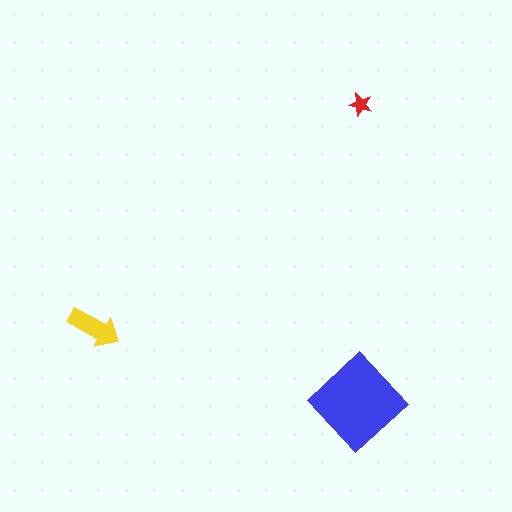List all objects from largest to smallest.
The blue diamond, the yellow arrow, the red star.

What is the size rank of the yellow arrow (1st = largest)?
2nd.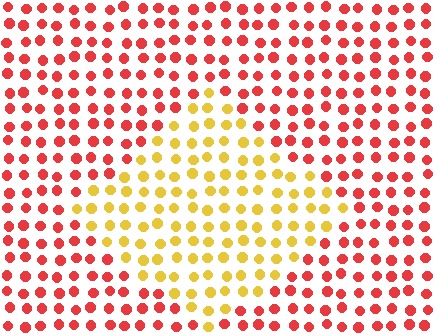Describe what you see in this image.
The image is filled with small red elements in a uniform arrangement. A diamond-shaped region is visible where the elements are tinted to a slightly different hue, forming a subtle color boundary.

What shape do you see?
I see a diamond.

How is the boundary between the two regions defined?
The boundary is defined purely by a slight shift in hue (about 52 degrees). Spacing, size, and orientation are identical on both sides.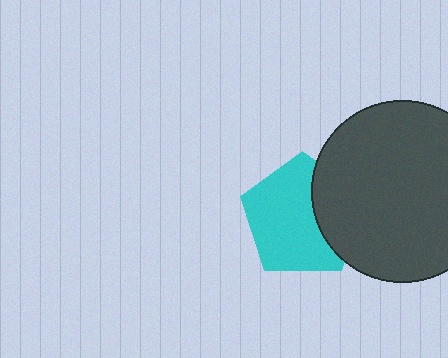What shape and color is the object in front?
The object in front is a dark gray circle.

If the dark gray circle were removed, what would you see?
You would see the complete cyan pentagon.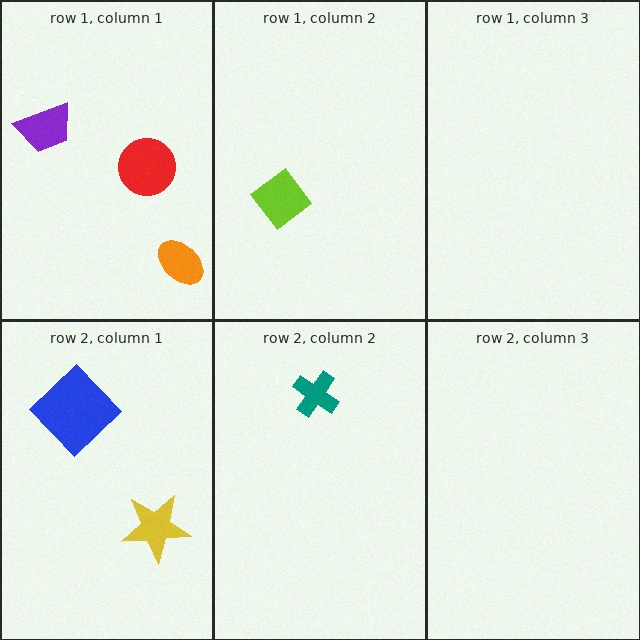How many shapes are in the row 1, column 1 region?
3.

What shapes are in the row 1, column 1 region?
The orange ellipse, the red circle, the purple trapezoid.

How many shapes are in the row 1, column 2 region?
1.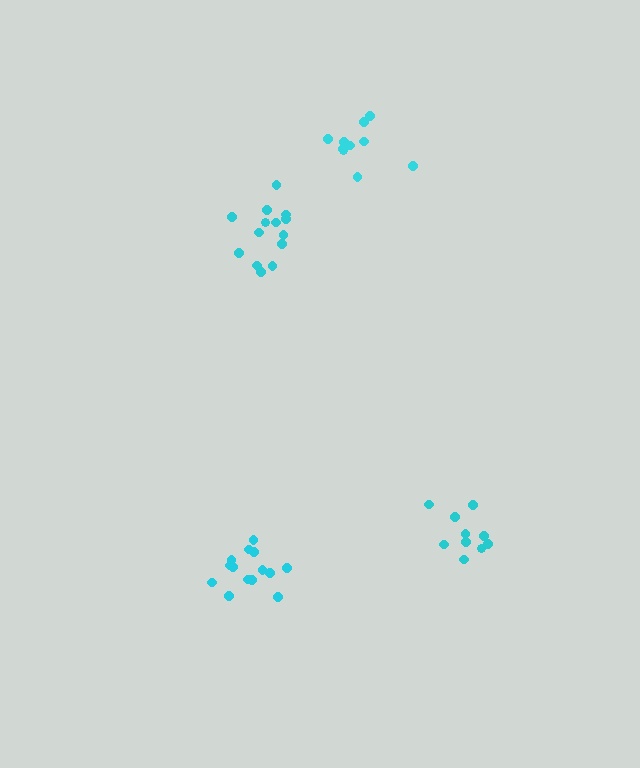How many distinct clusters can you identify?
There are 4 distinct clusters.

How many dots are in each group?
Group 1: 10 dots, Group 2: 14 dots, Group 3: 10 dots, Group 4: 14 dots (48 total).